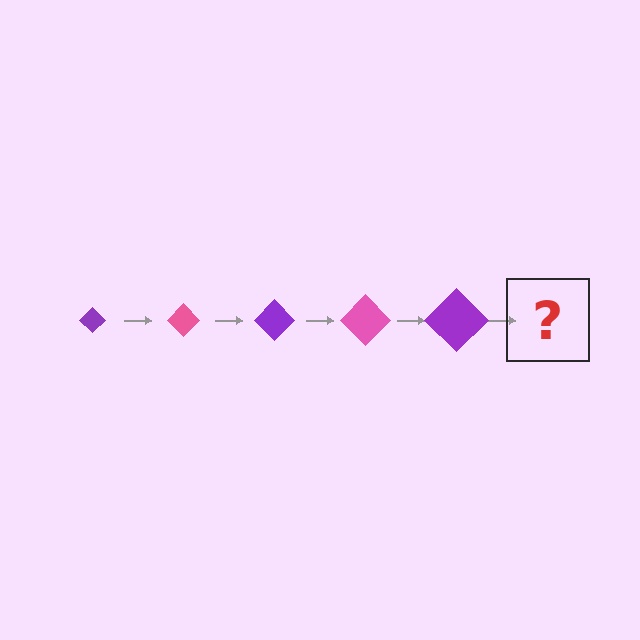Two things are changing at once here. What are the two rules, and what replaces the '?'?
The two rules are that the diamond grows larger each step and the color cycles through purple and pink. The '?' should be a pink diamond, larger than the previous one.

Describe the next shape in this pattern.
It should be a pink diamond, larger than the previous one.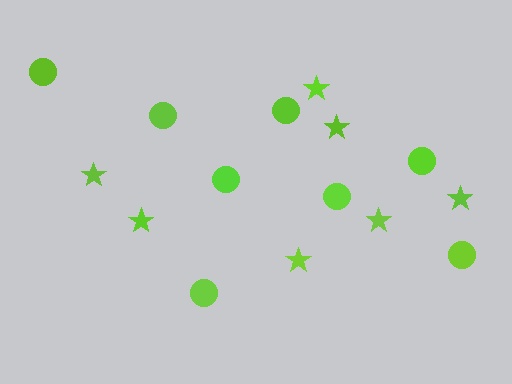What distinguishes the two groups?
There are 2 groups: one group of stars (7) and one group of circles (8).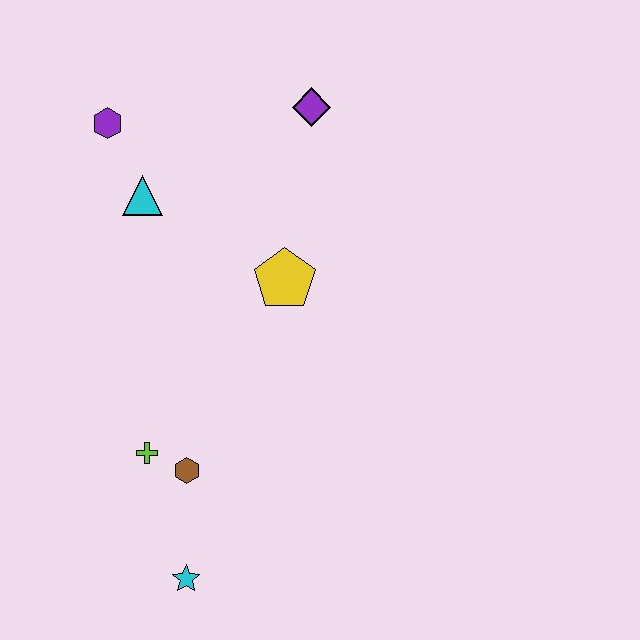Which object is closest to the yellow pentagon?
The cyan triangle is closest to the yellow pentagon.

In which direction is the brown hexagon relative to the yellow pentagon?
The brown hexagon is below the yellow pentagon.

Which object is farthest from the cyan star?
The purple diamond is farthest from the cyan star.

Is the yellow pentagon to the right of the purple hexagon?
Yes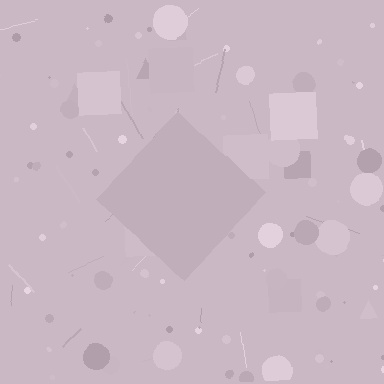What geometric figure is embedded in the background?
A diamond is embedded in the background.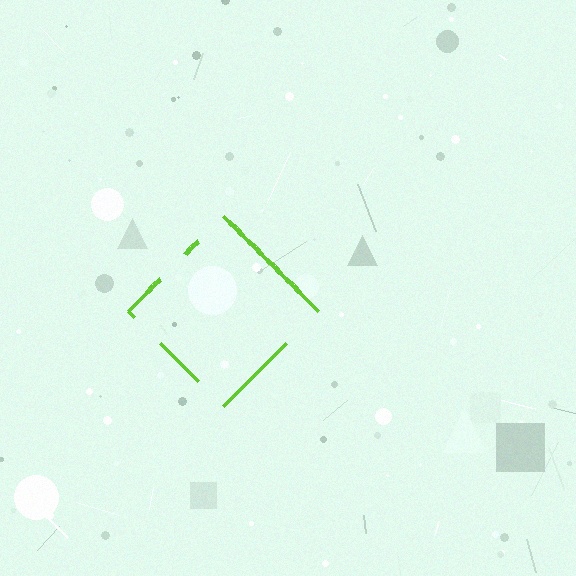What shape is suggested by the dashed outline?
The dashed outline suggests a diamond.